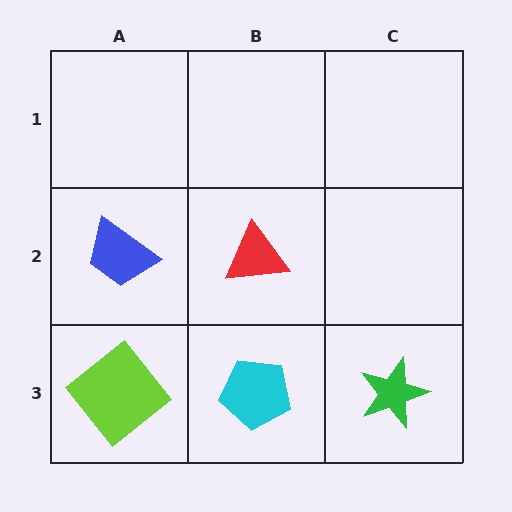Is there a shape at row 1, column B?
No, that cell is empty.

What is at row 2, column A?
A blue trapezoid.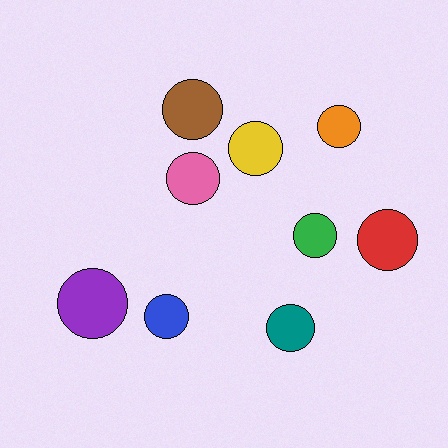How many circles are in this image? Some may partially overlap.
There are 9 circles.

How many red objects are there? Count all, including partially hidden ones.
There is 1 red object.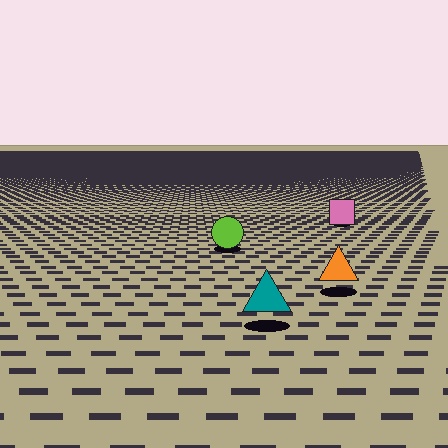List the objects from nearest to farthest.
From nearest to farthest: the teal triangle, the orange triangle, the lime circle, the pink square.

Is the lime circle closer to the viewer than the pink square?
Yes. The lime circle is closer — you can tell from the texture gradient: the ground texture is coarser near it.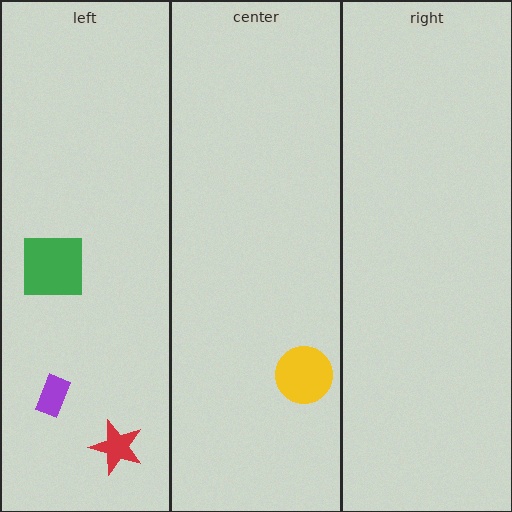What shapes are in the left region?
The purple rectangle, the red star, the green square.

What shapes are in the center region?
The yellow circle.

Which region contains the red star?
The left region.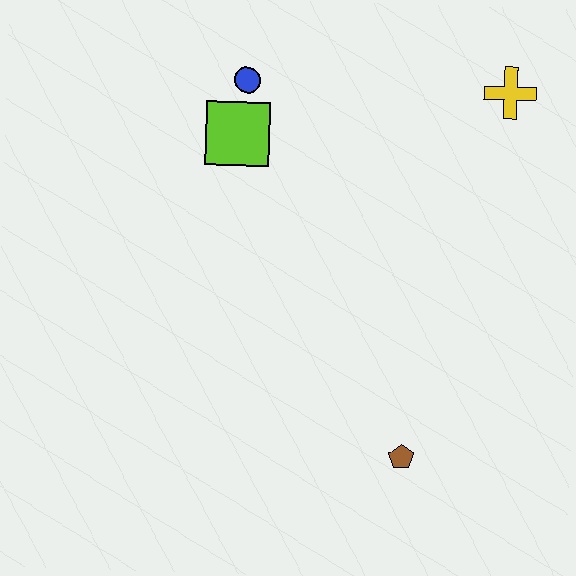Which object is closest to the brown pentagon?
The lime square is closest to the brown pentagon.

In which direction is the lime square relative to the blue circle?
The lime square is below the blue circle.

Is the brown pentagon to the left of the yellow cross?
Yes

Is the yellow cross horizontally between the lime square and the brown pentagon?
No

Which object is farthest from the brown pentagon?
The blue circle is farthest from the brown pentagon.